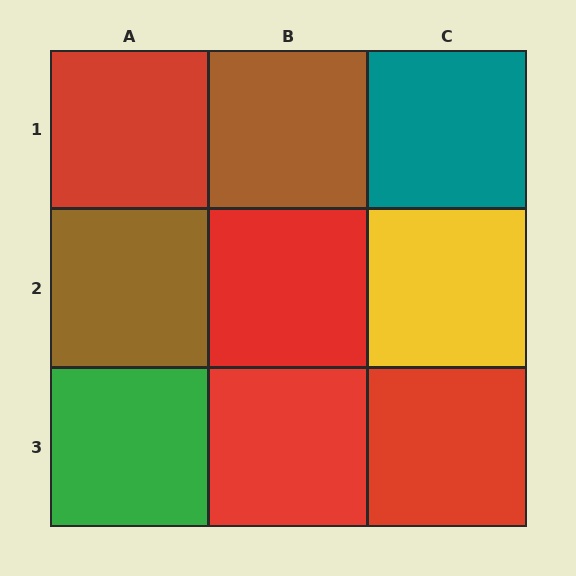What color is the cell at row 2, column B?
Red.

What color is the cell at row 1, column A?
Red.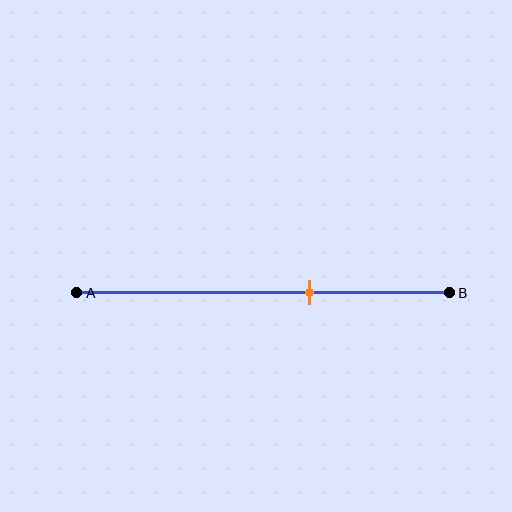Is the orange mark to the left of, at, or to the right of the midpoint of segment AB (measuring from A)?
The orange mark is to the right of the midpoint of segment AB.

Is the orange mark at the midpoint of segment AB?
No, the mark is at about 60% from A, not at the 50% midpoint.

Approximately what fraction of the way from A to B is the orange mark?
The orange mark is approximately 60% of the way from A to B.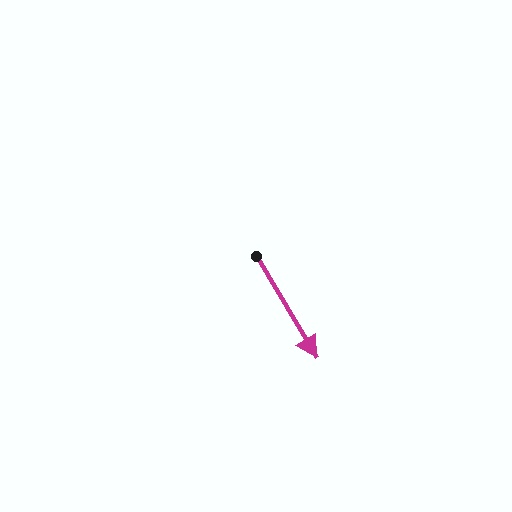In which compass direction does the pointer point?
Southeast.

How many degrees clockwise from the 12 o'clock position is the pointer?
Approximately 149 degrees.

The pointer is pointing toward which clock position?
Roughly 5 o'clock.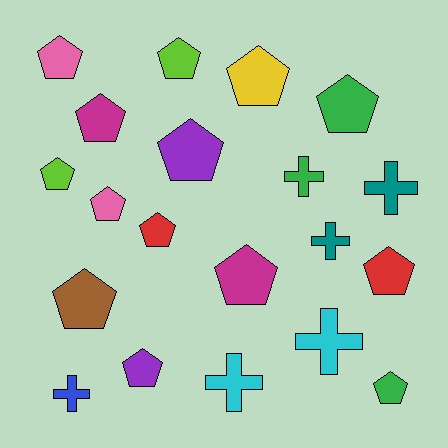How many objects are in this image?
There are 20 objects.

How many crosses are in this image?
There are 6 crosses.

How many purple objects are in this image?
There are 2 purple objects.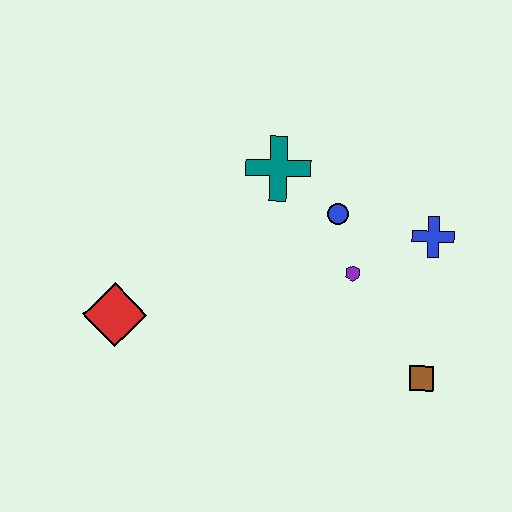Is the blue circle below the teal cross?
Yes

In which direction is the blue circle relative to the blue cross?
The blue circle is to the left of the blue cross.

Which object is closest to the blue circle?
The purple hexagon is closest to the blue circle.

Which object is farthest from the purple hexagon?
The red diamond is farthest from the purple hexagon.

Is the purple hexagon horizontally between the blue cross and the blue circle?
Yes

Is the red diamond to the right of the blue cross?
No